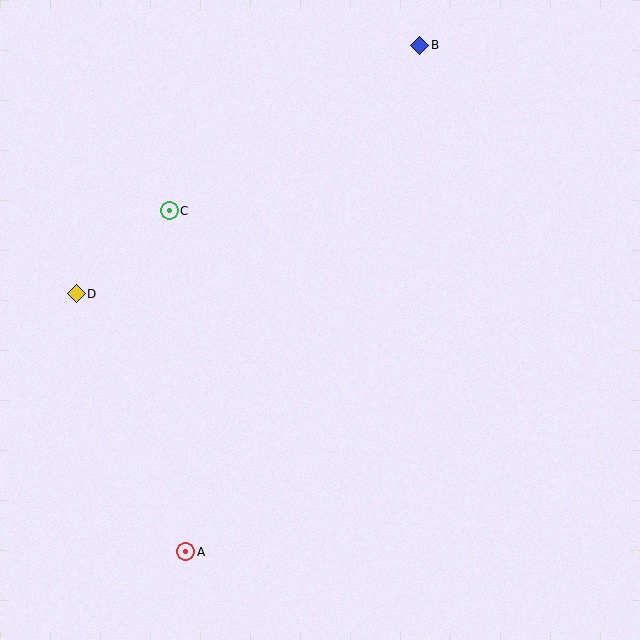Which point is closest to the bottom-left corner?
Point A is closest to the bottom-left corner.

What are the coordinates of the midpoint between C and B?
The midpoint between C and B is at (294, 128).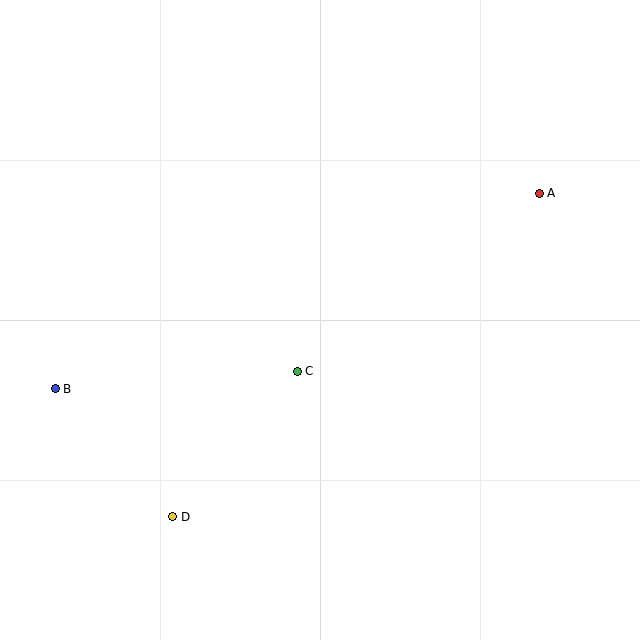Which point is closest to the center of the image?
Point C at (297, 371) is closest to the center.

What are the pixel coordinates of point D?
Point D is at (173, 517).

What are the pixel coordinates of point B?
Point B is at (55, 389).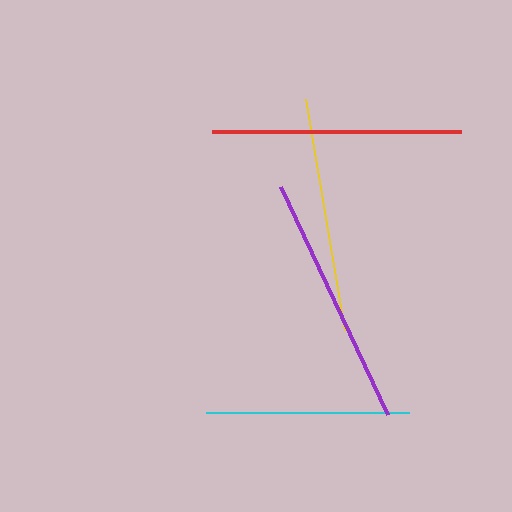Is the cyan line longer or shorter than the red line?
The red line is longer than the cyan line.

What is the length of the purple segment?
The purple segment is approximately 252 pixels long.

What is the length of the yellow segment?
The yellow segment is approximately 234 pixels long.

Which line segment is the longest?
The purple line is the longest at approximately 252 pixels.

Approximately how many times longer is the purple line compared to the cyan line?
The purple line is approximately 1.2 times the length of the cyan line.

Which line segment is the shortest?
The cyan line is the shortest at approximately 203 pixels.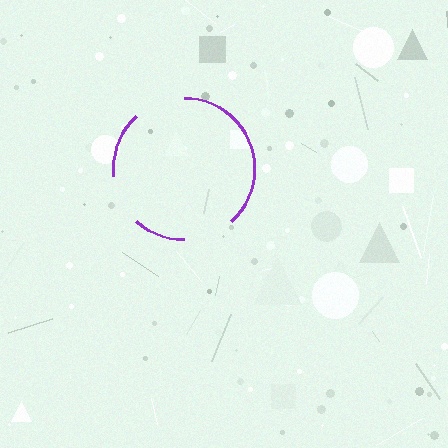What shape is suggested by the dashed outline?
The dashed outline suggests a circle.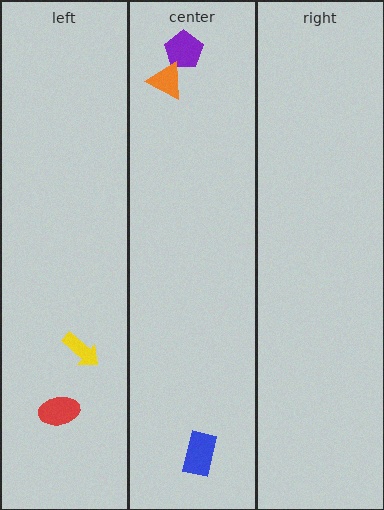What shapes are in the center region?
The purple pentagon, the blue rectangle, the orange triangle.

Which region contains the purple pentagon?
The center region.